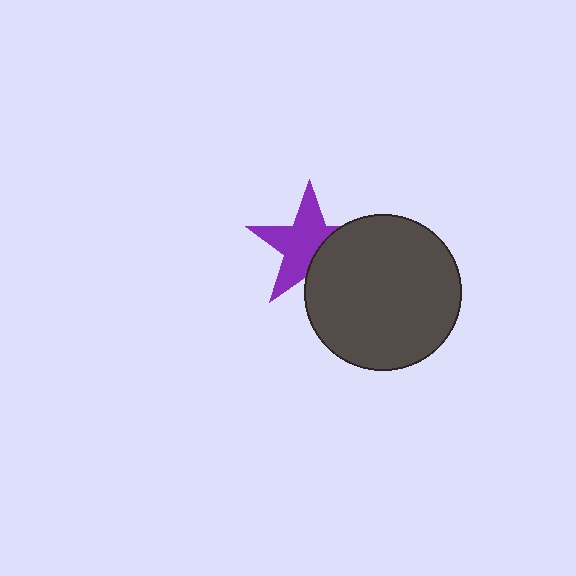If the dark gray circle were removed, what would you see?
You would see the complete purple star.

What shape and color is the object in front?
The object in front is a dark gray circle.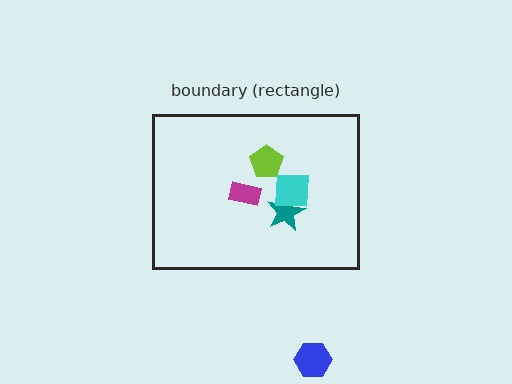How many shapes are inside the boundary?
4 inside, 1 outside.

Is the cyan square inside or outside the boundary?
Inside.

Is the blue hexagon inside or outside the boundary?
Outside.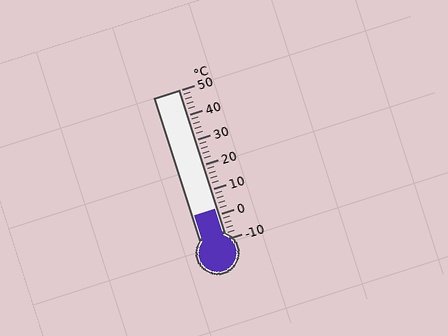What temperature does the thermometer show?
The thermometer shows approximately 2°C.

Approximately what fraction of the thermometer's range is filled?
The thermometer is filled to approximately 20% of its range.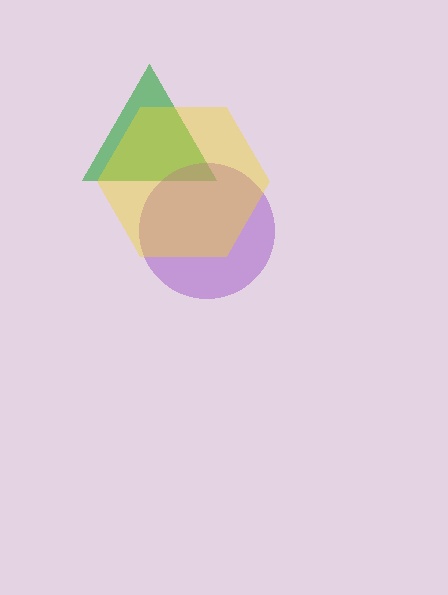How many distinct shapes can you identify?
There are 3 distinct shapes: a green triangle, a purple circle, a yellow hexagon.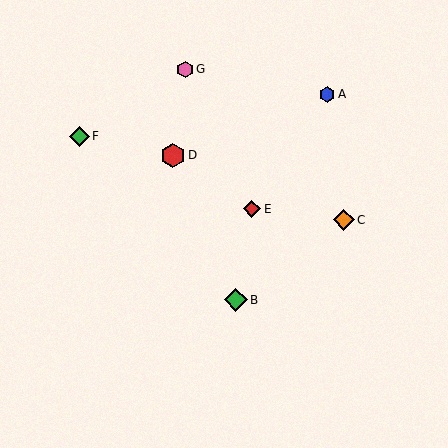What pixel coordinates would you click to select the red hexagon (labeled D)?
Click at (173, 155) to select the red hexagon D.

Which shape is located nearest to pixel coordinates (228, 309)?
The green diamond (labeled B) at (236, 300) is nearest to that location.